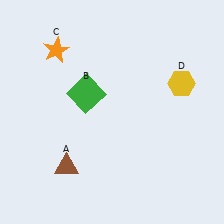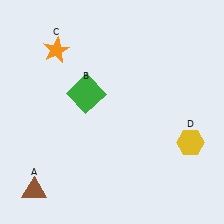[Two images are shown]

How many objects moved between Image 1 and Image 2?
2 objects moved between the two images.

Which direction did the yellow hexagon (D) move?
The yellow hexagon (D) moved down.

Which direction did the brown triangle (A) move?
The brown triangle (A) moved left.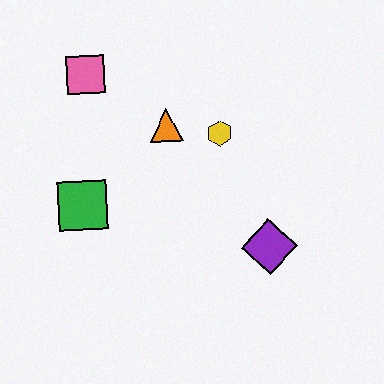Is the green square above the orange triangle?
No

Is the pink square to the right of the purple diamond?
No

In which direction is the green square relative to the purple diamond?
The green square is to the left of the purple diamond.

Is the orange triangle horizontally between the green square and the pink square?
No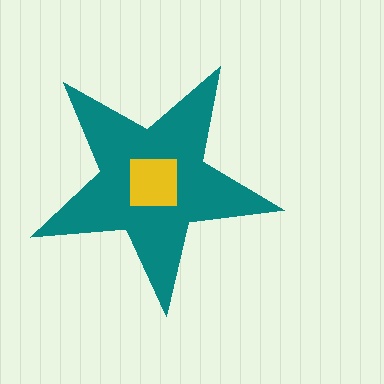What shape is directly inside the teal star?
The yellow square.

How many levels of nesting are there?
2.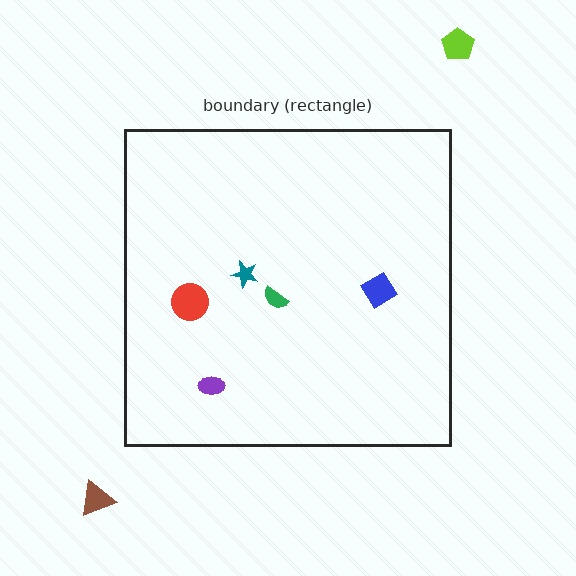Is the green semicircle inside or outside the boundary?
Inside.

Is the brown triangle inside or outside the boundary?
Outside.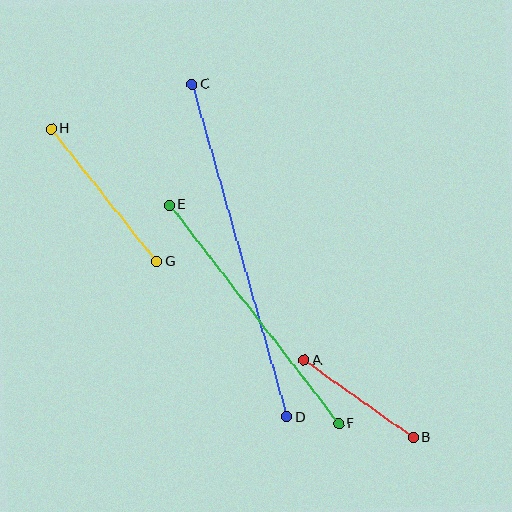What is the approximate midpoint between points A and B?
The midpoint is at approximately (359, 399) pixels.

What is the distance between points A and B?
The distance is approximately 134 pixels.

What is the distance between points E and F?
The distance is approximately 276 pixels.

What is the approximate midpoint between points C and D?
The midpoint is at approximately (240, 251) pixels.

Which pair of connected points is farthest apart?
Points C and D are farthest apart.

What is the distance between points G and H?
The distance is approximately 170 pixels.